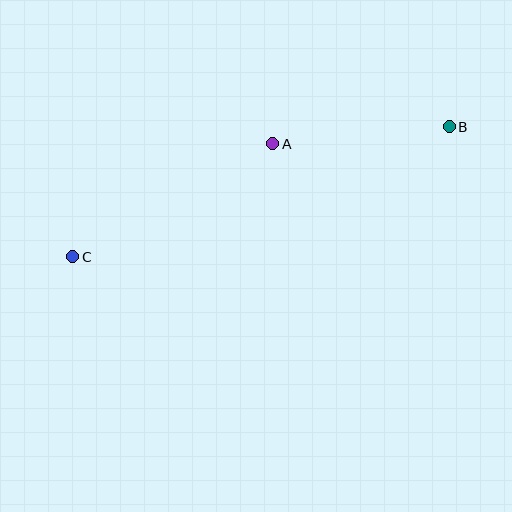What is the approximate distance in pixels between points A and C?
The distance between A and C is approximately 229 pixels.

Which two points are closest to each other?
Points A and B are closest to each other.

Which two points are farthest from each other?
Points B and C are farthest from each other.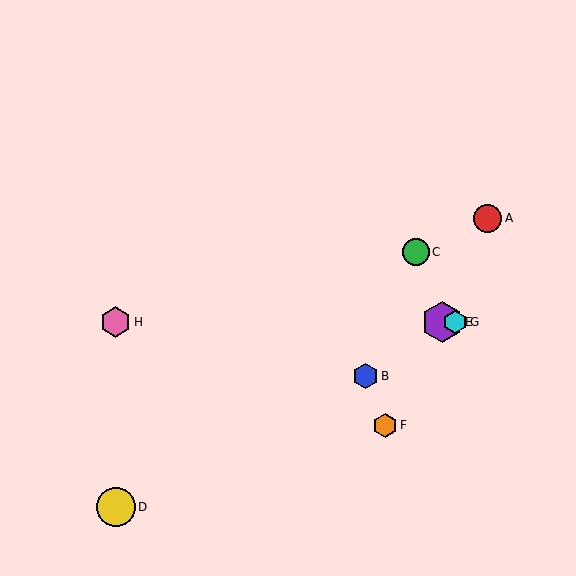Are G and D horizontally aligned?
No, G is at y≈322 and D is at y≈507.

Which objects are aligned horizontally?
Objects E, G, H are aligned horizontally.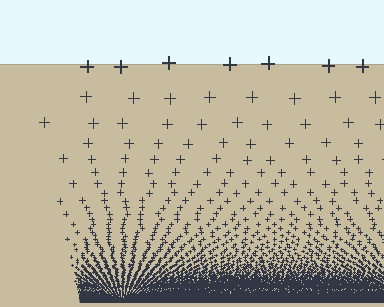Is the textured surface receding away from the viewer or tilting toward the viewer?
The surface appears to tilt toward the viewer. Texture elements get larger and sparser toward the top.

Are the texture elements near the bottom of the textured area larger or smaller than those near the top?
Smaller. The gradient is inverted — elements near the bottom are smaller and denser.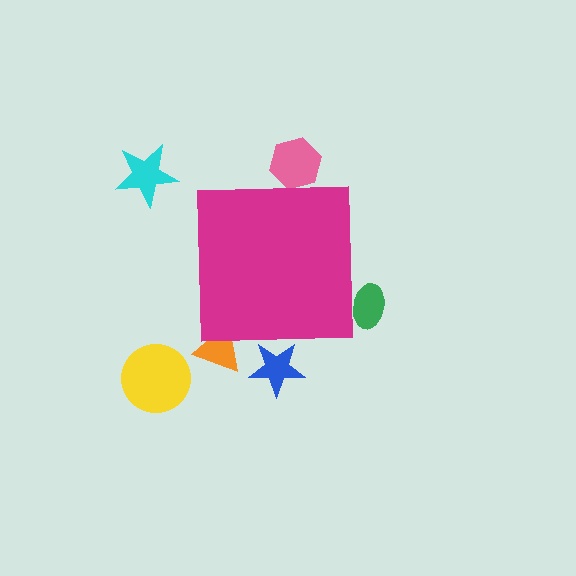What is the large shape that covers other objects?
A magenta square.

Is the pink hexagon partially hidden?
Yes, the pink hexagon is partially hidden behind the magenta square.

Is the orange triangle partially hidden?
Yes, the orange triangle is partially hidden behind the magenta square.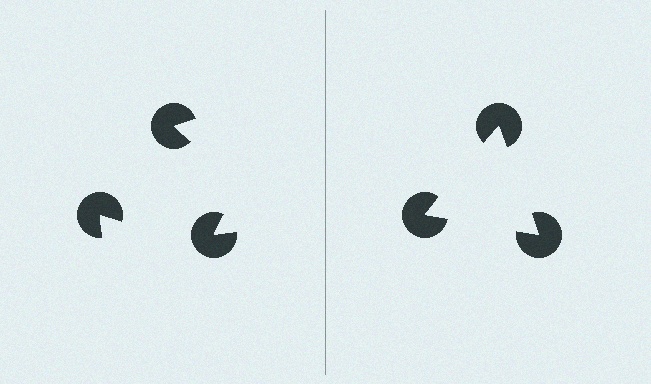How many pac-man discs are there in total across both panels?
6 — 3 on each side.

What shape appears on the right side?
An illusory triangle.